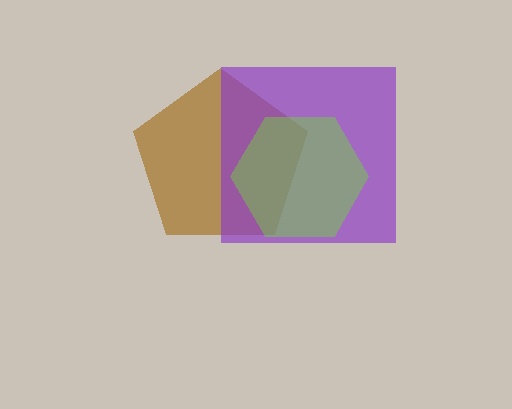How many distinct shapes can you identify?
There are 3 distinct shapes: a brown pentagon, a purple square, a lime hexagon.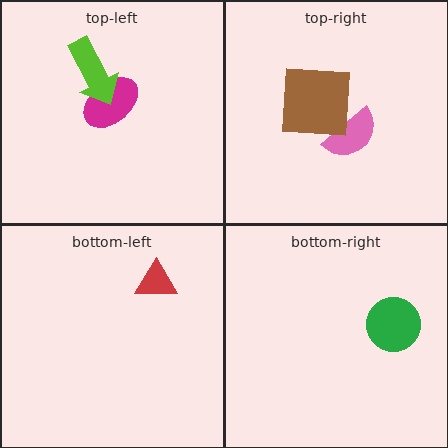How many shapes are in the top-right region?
2.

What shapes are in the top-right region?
The pink semicircle, the brown square.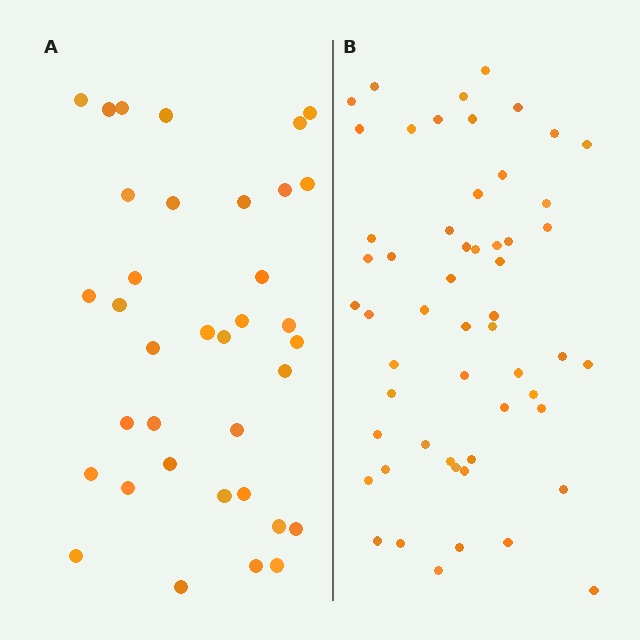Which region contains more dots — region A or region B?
Region B (the right region) has more dots.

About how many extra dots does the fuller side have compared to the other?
Region B has approximately 20 more dots than region A.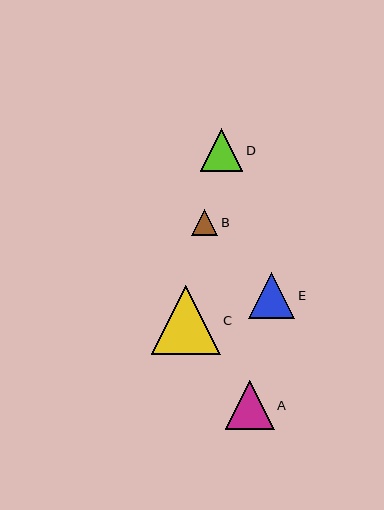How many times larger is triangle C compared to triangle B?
Triangle C is approximately 2.6 times the size of triangle B.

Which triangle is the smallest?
Triangle B is the smallest with a size of approximately 26 pixels.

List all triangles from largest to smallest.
From largest to smallest: C, A, E, D, B.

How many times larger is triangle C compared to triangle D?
Triangle C is approximately 1.6 times the size of triangle D.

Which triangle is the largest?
Triangle C is the largest with a size of approximately 69 pixels.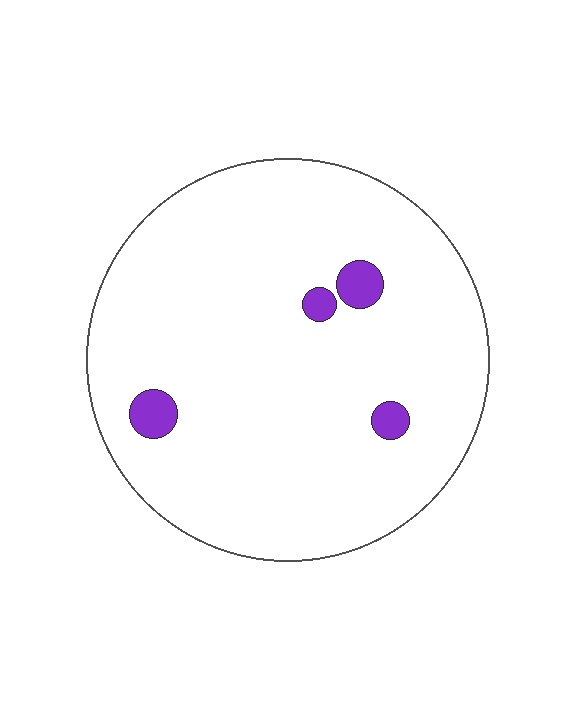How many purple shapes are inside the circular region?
4.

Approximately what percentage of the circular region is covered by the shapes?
Approximately 5%.